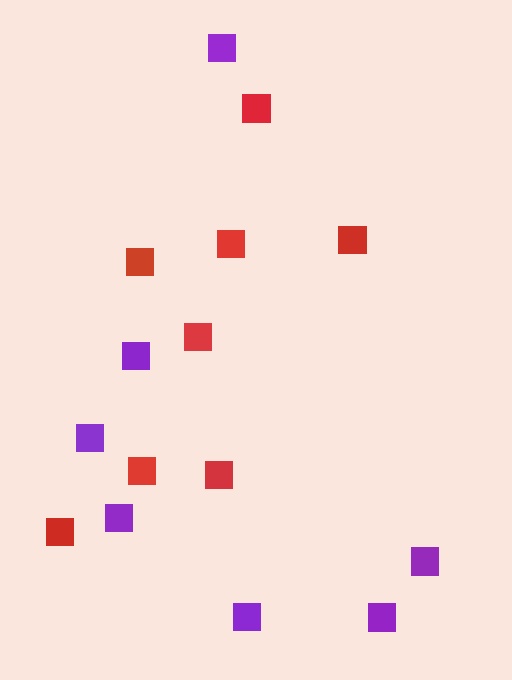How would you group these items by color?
There are 2 groups: one group of purple squares (7) and one group of red squares (8).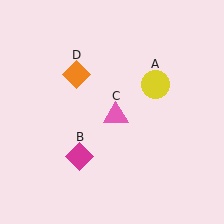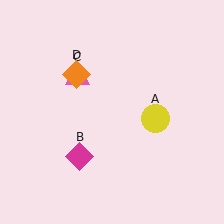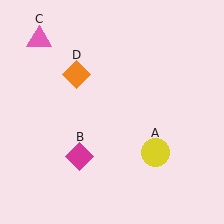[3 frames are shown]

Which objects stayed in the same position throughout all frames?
Magenta diamond (object B) and orange diamond (object D) remained stationary.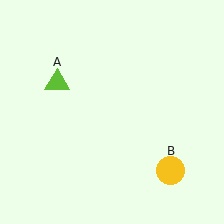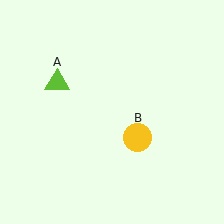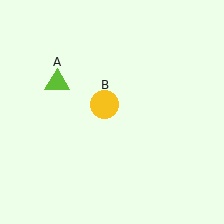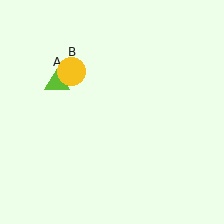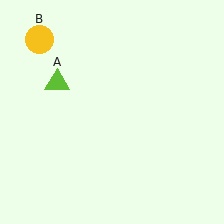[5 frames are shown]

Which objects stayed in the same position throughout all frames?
Lime triangle (object A) remained stationary.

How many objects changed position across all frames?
1 object changed position: yellow circle (object B).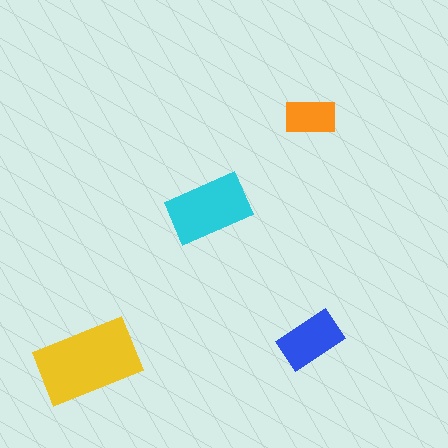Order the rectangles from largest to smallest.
the yellow one, the cyan one, the blue one, the orange one.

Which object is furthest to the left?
The yellow rectangle is leftmost.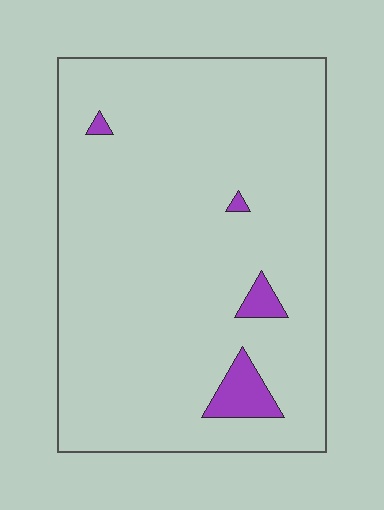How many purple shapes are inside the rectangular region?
4.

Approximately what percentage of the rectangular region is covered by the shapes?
Approximately 5%.